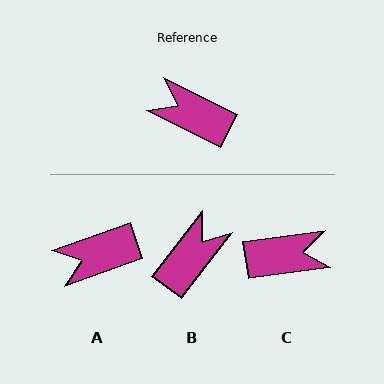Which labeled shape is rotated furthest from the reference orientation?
C, about 145 degrees away.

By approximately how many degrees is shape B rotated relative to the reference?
Approximately 101 degrees clockwise.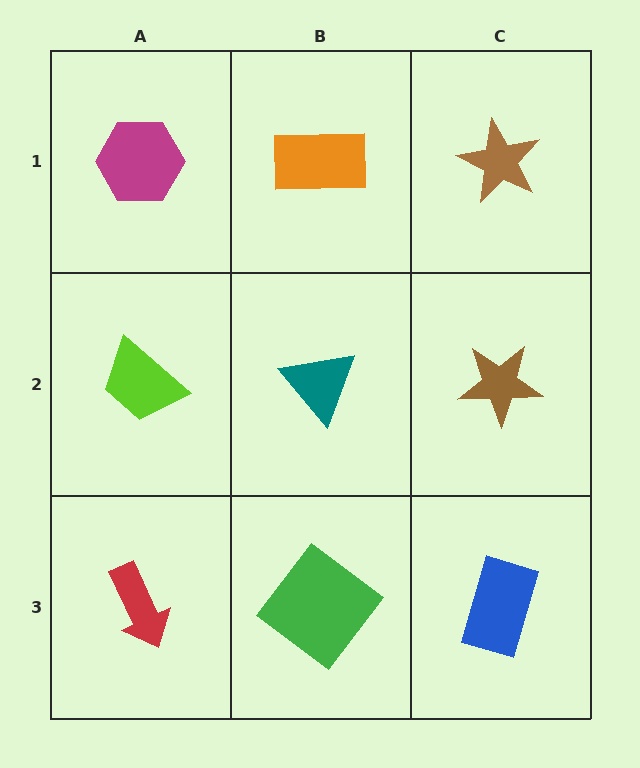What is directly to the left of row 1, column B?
A magenta hexagon.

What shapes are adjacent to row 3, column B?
A teal triangle (row 2, column B), a red arrow (row 3, column A), a blue rectangle (row 3, column C).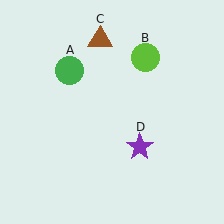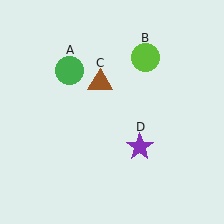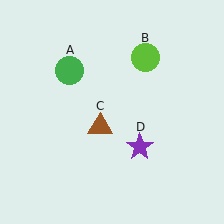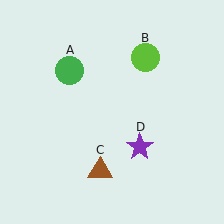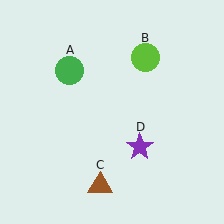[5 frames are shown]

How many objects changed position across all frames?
1 object changed position: brown triangle (object C).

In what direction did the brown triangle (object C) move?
The brown triangle (object C) moved down.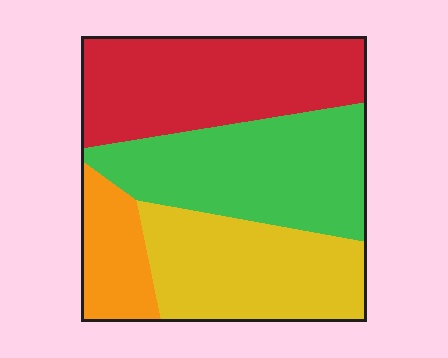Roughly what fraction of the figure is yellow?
Yellow takes up about one quarter (1/4) of the figure.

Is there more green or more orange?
Green.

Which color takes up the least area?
Orange, at roughly 10%.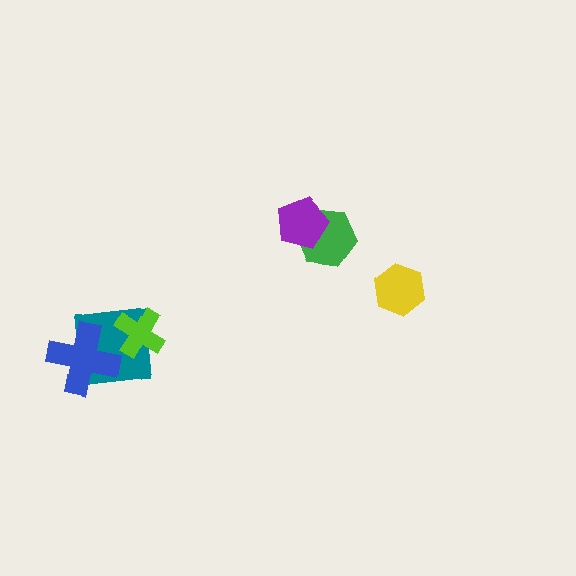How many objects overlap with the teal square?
2 objects overlap with the teal square.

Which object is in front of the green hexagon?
The purple pentagon is in front of the green hexagon.